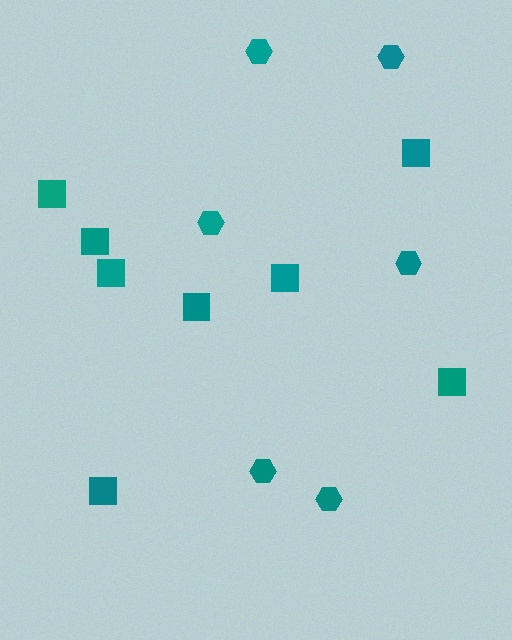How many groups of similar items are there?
There are 2 groups: one group of squares (8) and one group of hexagons (6).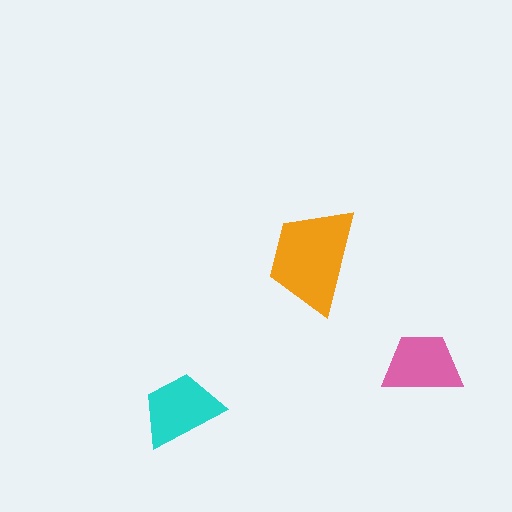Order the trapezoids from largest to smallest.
the orange one, the cyan one, the pink one.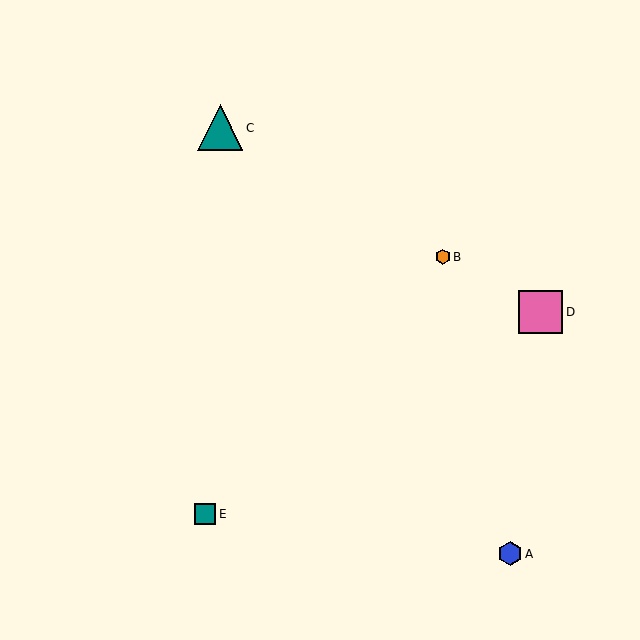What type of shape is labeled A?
Shape A is a blue hexagon.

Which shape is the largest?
The teal triangle (labeled C) is the largest.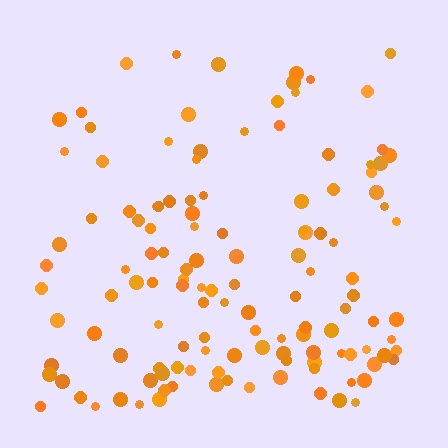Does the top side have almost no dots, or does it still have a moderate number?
Still a moderate number, just noticeably fewer than the bottom.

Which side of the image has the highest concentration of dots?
The bottom.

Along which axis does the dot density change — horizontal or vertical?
Vertical.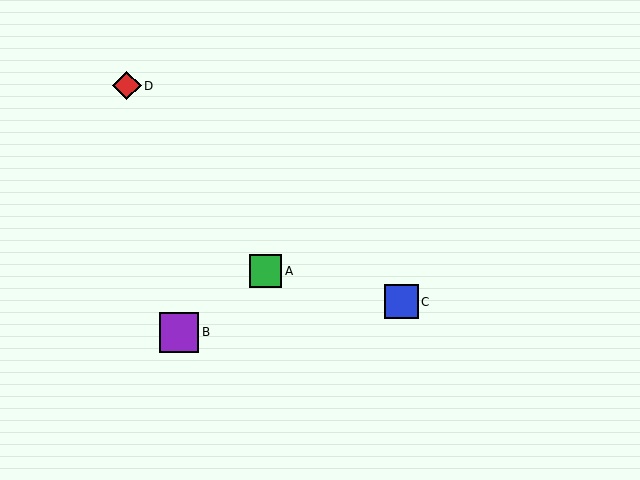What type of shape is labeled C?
Shape C is a blue square.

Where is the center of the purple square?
The center of the purple square is at (179, 332).